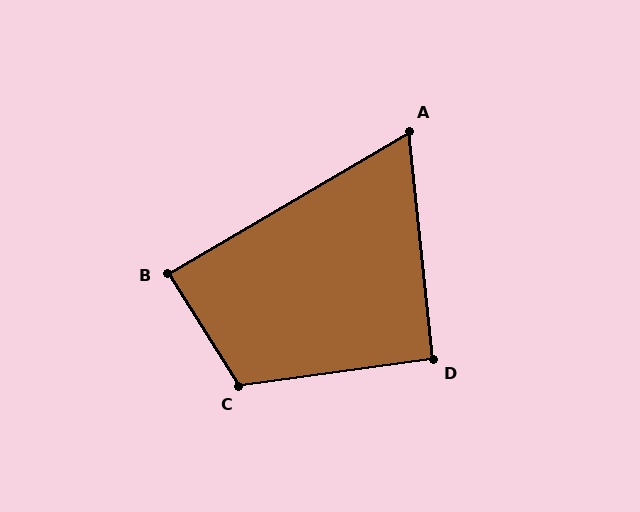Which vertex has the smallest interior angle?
A, at approximately 66 degrees.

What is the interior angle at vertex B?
Approximately 88 degrees (approximately right).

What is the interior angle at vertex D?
Approximately 92 degrees (approximately right).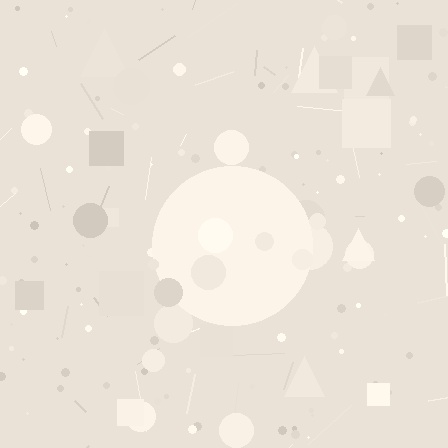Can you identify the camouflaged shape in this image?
The camouflaged shape is a circle.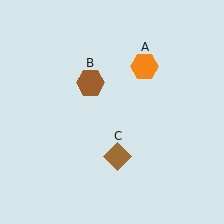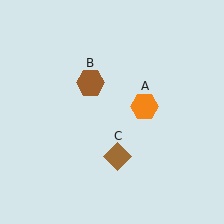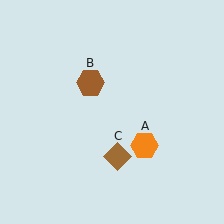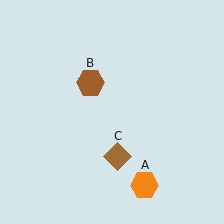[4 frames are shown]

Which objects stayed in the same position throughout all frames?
Brown hexagon (object B) and brown diamond (object C) remained stationary.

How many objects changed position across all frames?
1 object changed position: orange hexagon (object A).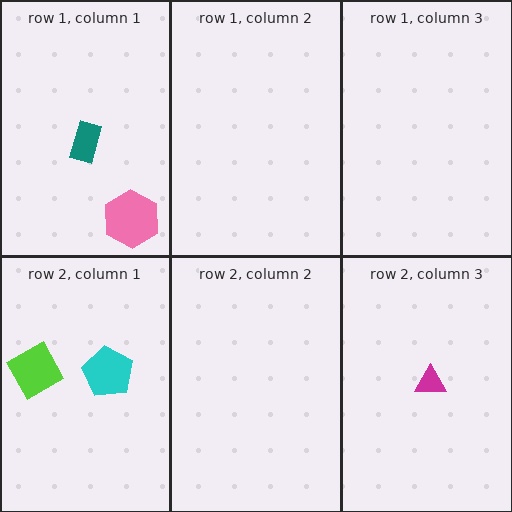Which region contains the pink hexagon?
The row 1, column 1 region.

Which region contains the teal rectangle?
The row 1, column 1 region.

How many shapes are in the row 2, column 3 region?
1.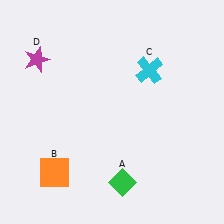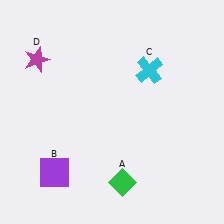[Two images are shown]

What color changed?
The square (B) changed from orange in Image 1 to purple in Image 2.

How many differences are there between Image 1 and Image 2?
There is 1 difference between the two images.